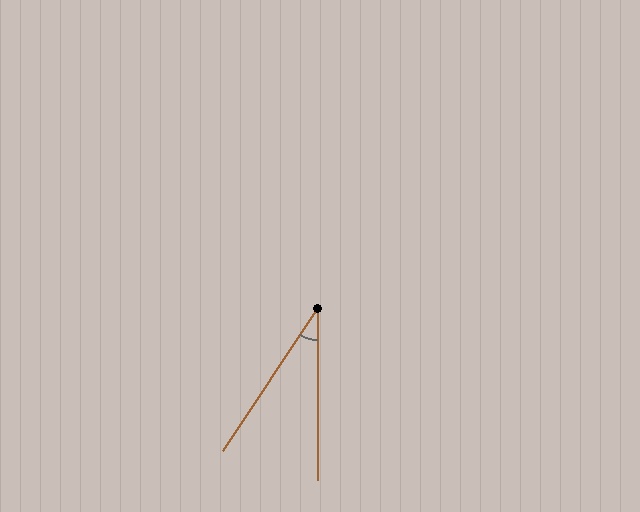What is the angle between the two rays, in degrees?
Approximately 33 degrees.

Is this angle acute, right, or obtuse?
It is acute.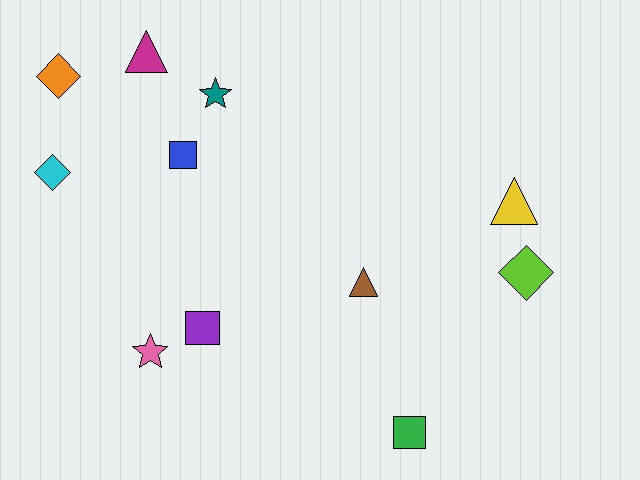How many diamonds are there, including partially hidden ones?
There are 3 diamonds.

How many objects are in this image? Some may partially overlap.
There are 11 objects.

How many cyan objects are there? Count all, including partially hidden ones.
There is 1 cyan object.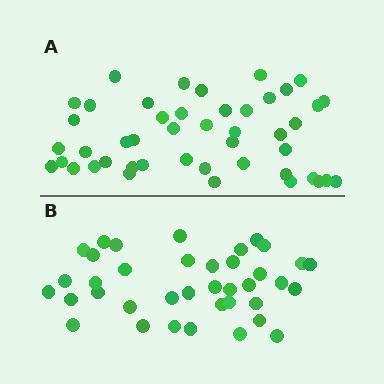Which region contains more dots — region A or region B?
Region A (the top region) has more dots.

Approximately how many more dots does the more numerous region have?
Region A has roughly 8 or so more dots than region B.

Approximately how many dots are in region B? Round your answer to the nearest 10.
About 40 dots. (The exact count is 38, which rounds to 40.)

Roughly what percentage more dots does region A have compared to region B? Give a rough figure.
About 20% more.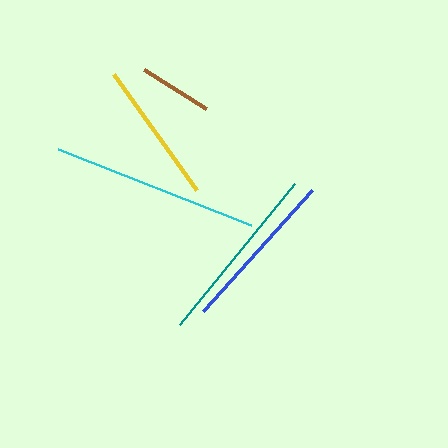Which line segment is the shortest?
The brown line is the shortest at approximately 73 pixels.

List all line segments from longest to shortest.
From longest to shortest: cyan, teal, blue, yellow, brown.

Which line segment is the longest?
The cyan line is the longest at approximately 207 pixels.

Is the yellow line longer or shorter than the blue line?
The blue line is longer than the yellow line.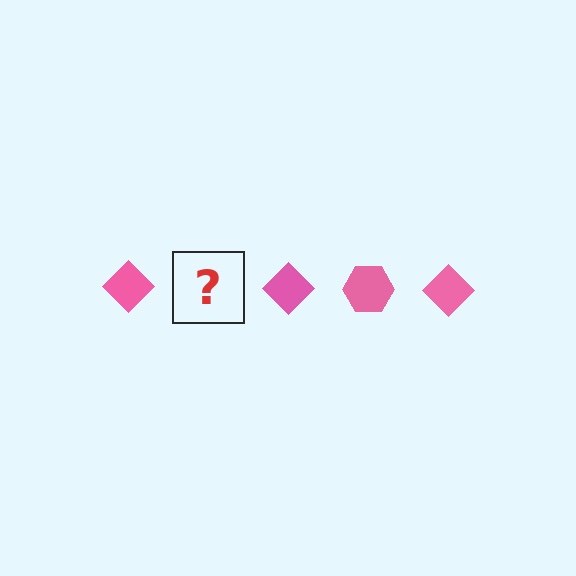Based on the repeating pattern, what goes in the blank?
The blank should be a pink hexagon.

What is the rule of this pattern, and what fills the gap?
The rule is that the pattern cycles through diamond, hexagon shapes in pink. The gap should be filled with a pink hexagon.